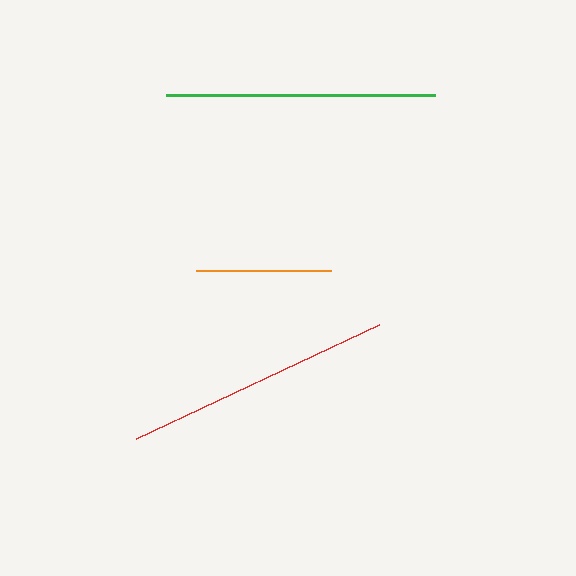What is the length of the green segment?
The green segment is approximately 269 pixels long.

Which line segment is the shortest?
The orange line is the shortest at approximately 135 pixels.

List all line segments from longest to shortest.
From longest to shortest: green, red, orange.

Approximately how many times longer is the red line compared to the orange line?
The red line is approximately 2.0 times the length of the orange line.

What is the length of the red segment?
The red segment is approximately 268 pixels long.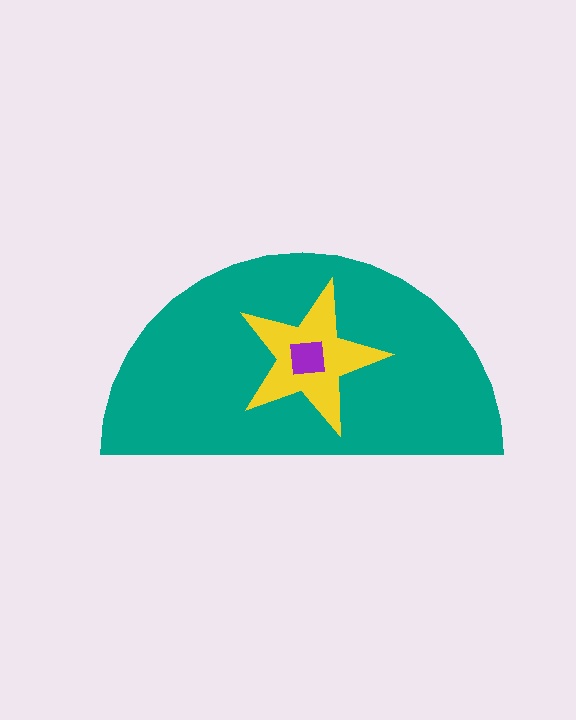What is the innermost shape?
The purple square.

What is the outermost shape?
The teal semicircle.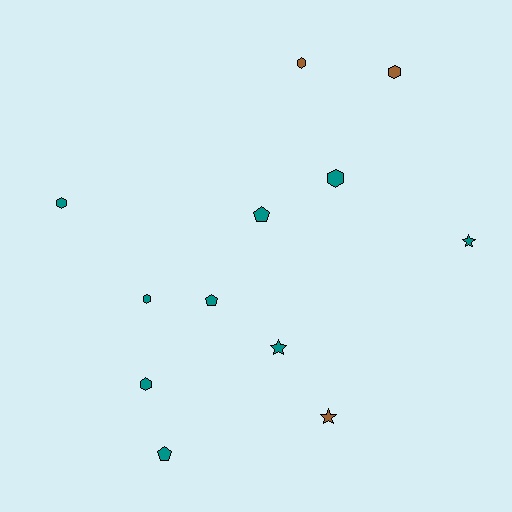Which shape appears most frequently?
Hexagon, with 6 objects.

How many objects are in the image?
There are 12 objects.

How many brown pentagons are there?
There are no brown pentagons.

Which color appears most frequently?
Teal, with 9 objects.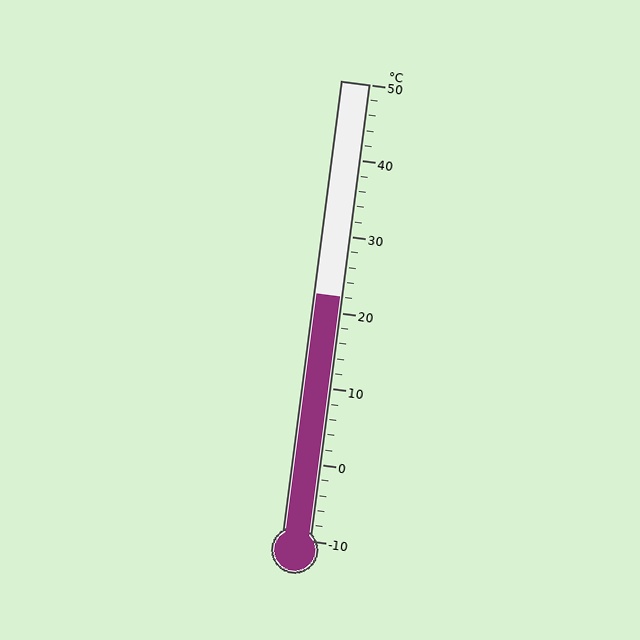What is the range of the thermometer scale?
The thermometer scale ranges from -10°C to 50°C.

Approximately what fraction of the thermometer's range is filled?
The thermometer is filled to approximately 55% of its range.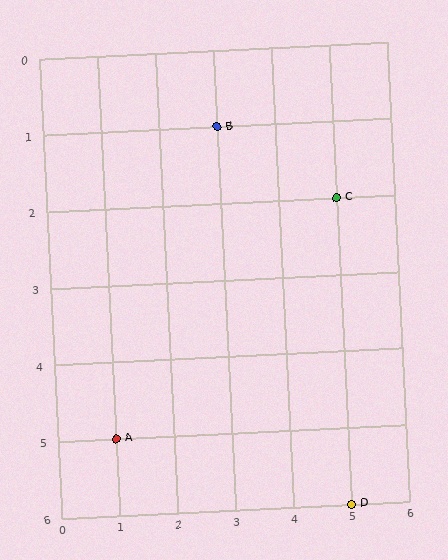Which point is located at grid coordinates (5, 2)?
Point C is at (5, 2).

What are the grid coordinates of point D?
Point D is at grid coordinates (5, 6).